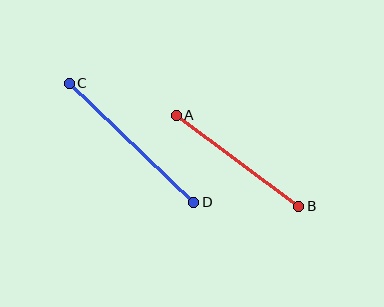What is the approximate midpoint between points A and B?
The midpoint is at approximately (237, 161) pixels.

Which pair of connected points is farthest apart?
Points C and D are farthest apart.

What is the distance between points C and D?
The distance is approximately 172 pixels.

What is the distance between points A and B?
The distance is approximately 152 pixels.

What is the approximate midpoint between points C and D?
The midpoint is at approximately (132, 143) pixels.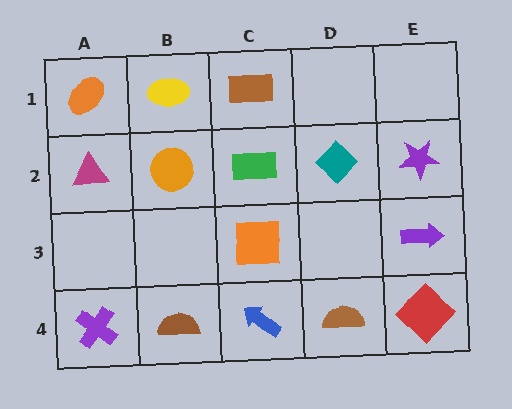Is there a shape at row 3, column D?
No, that cell is empty.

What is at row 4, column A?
A purple cross.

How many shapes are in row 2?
5 shapes.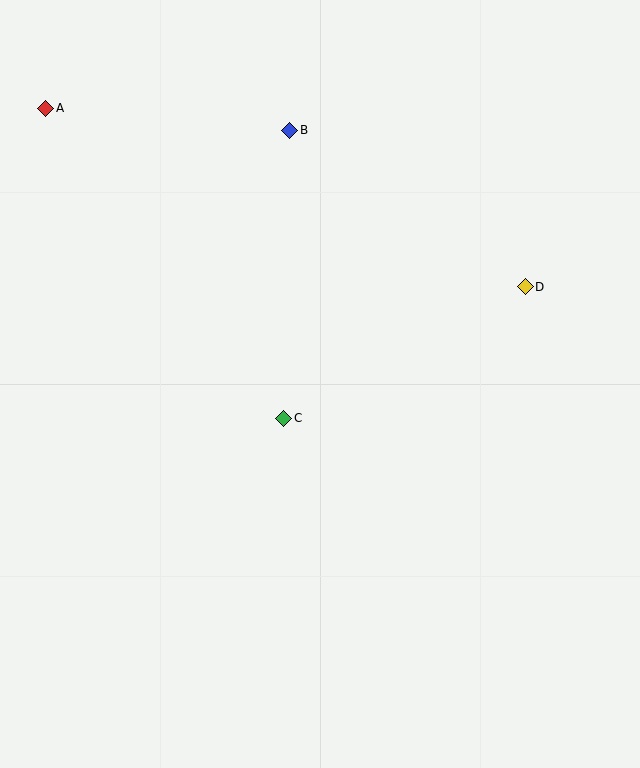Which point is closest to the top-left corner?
Point A is closest to the top-left corner.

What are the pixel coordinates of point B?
Point B is at (290, 130).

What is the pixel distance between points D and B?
The distance between D and B is 283 pixels.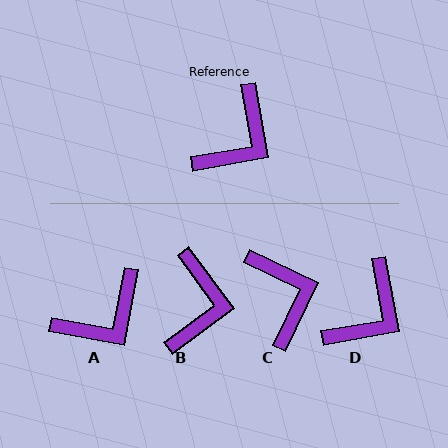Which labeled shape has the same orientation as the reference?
D.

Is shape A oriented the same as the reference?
No, it is off by about 20 degrees.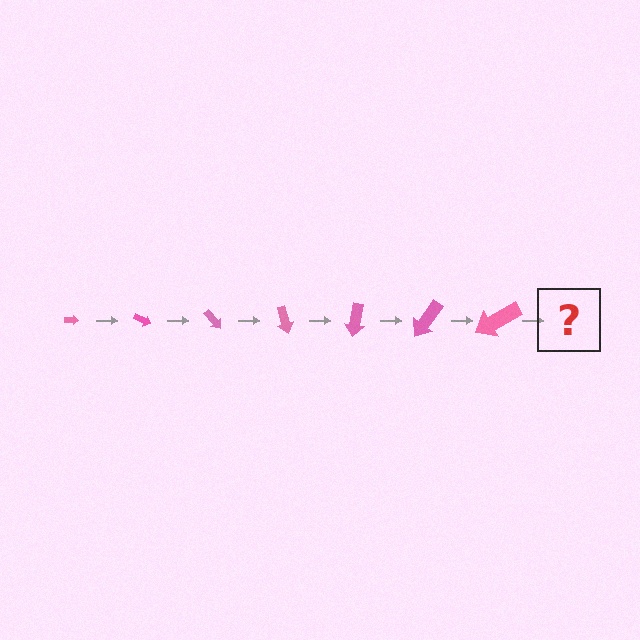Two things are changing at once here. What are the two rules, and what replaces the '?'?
The two rules are that the arrow grows larger each step and it rotates 25 degrees each step. The '?' should be an arrow, larger than the previous one and rotated 175 degrees from the start.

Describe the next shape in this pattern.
It should be an arrow, larger than the previous one and rotated 175 degrees from the start.